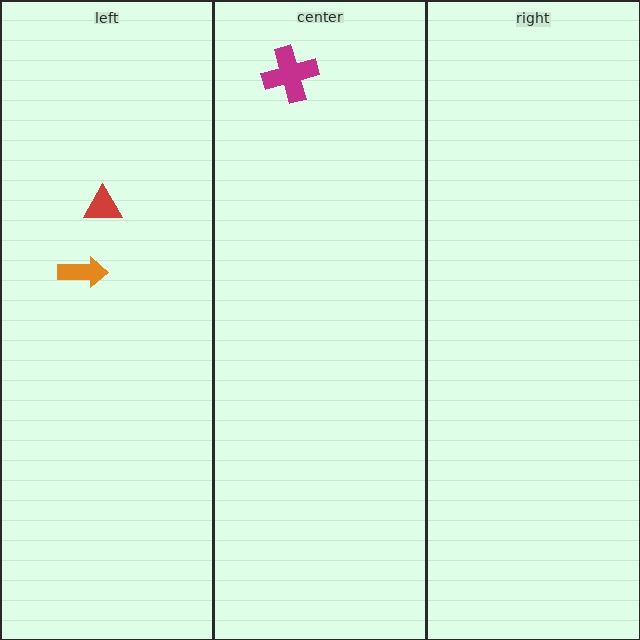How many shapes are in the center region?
1.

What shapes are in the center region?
The magenta cross.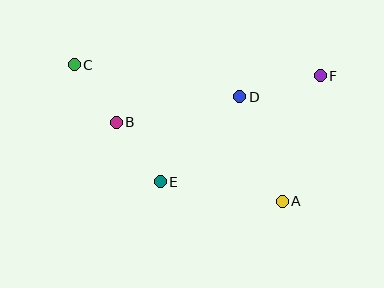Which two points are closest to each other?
Points B and C are closest to each other.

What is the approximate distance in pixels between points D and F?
The distance between D and F is approximately 83 pixels.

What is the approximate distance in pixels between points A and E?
The distance between A and E is approximately 123 pixels.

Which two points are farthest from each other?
Points A and C are farthest from each other.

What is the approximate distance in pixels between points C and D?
The distance between C and D is approximately 168 pixels.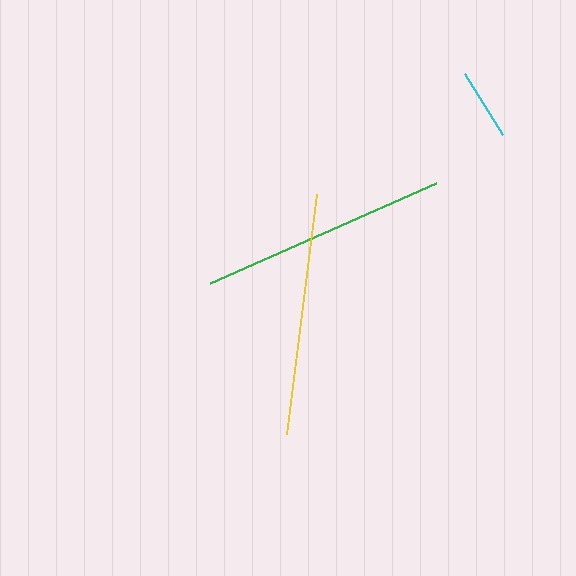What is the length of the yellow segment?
The yellow segment is approximately 242 pixels long.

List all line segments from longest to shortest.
From longest to shortest: green, yellow, cyan.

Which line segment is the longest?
The green line is the longest at approximately 246 pixels.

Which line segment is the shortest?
The cyan line is the shortest at approximately 71 pixels.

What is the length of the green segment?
The green segment is approximately 246 pixels long.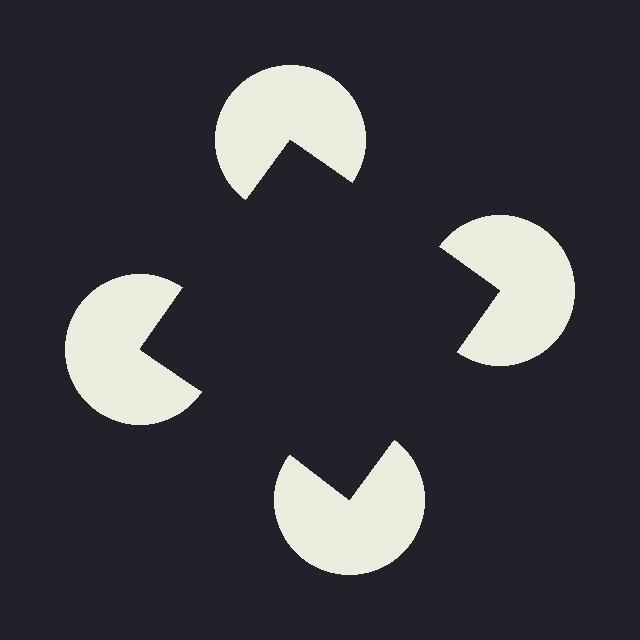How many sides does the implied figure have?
4 sides.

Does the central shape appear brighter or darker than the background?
It typically appears slightly darker than the background, even though no actual brightness change is drawn.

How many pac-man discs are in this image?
There are 4 — one at each vertex of the illusory square.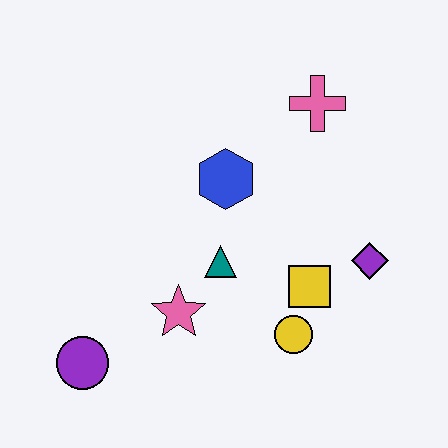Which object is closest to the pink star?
The teal triangle is closest to the pink star.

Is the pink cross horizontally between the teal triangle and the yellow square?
No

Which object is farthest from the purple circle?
The pink cross is farthest from the purple circle.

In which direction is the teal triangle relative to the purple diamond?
The teal triangle is to the left of the purple diamond.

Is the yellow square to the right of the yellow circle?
Yes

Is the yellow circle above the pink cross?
No